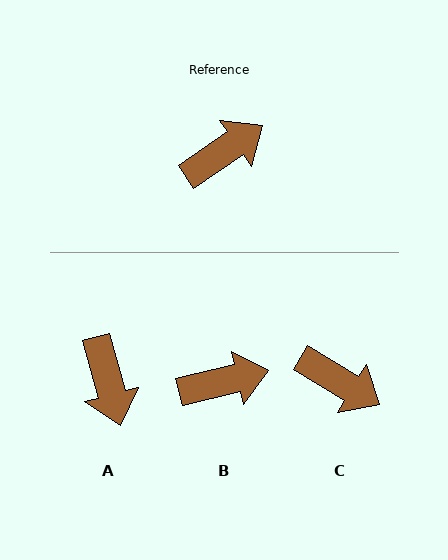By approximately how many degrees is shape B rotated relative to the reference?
Approximately 21 degrees clockwise.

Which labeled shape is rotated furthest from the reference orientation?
A, about 109 degrees away.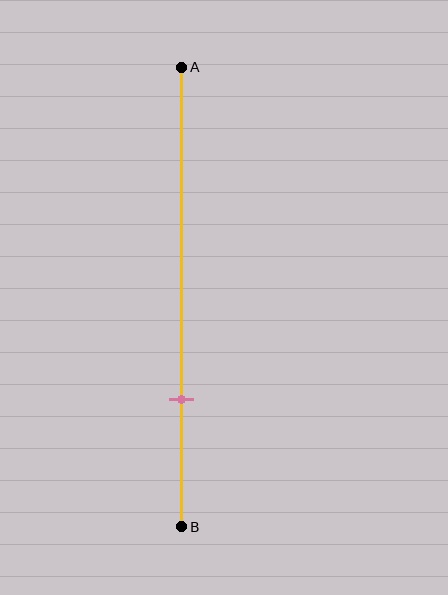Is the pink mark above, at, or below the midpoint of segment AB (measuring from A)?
The pink mark is below the midpoint of segment AB.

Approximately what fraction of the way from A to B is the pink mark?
The pink mark is approximately 70% of the way from A to B.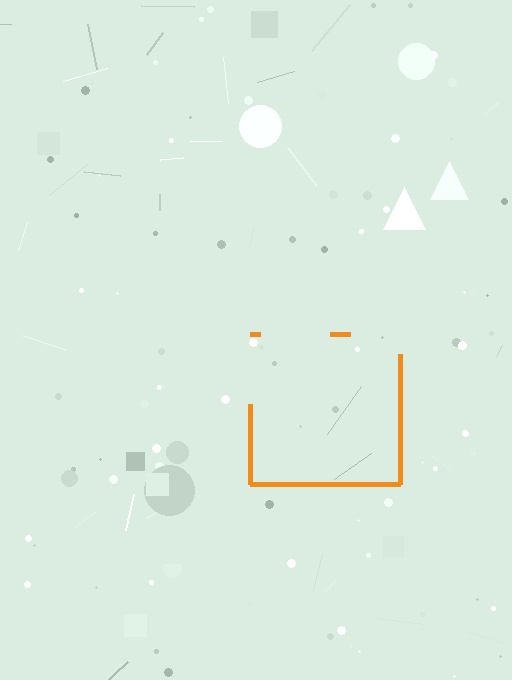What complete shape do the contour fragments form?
The contour fragments form a square.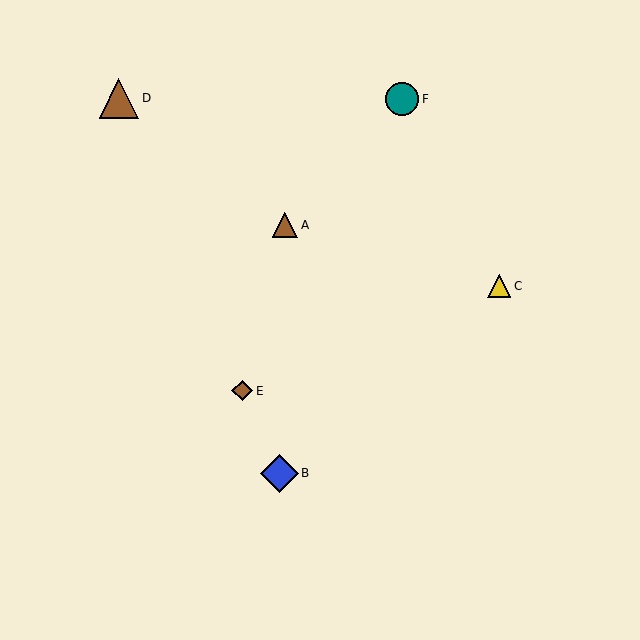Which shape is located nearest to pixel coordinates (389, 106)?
The teal circle (labeled F) at (402, 99) is nearest to that location.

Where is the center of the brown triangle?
The center of the brown triangle is at (119, 99).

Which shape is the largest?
The brown triangle (labeled D) is the largest.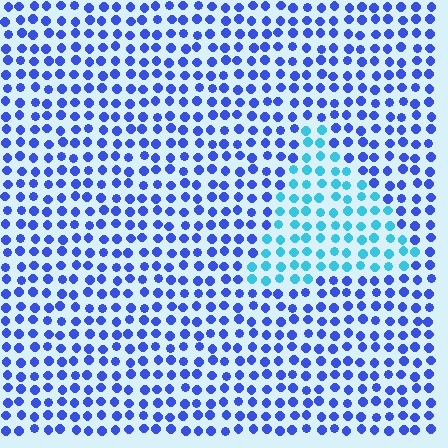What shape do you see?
I see a triangle.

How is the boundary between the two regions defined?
The boundary is defined purely by a slight shift in hue (about 43 degrees). Spacing, size, and orientation are identical on both sides.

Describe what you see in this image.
The image is filled with small blue elements in a uniform arrangement. A triangle-shaped region is visible where the elements are tinted to a slightly different hue, forming a subtle color boundary.